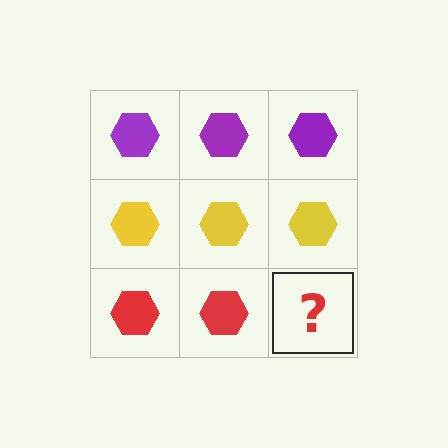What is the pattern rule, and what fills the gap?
The rule is that each row has a consistent color. The gap should be filled with a red hexagon.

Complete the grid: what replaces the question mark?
The question mark should be replaced with a red hexagon.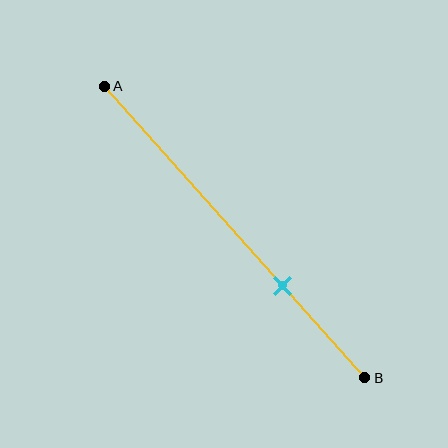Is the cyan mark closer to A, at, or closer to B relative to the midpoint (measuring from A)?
The cyan mark is closer to point B than the midpoint of segment AB.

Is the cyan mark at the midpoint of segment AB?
No, the mark is at about 70% from A, not at the 50% midpoint.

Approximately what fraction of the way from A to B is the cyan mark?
The cyan mark is approximately 70% of the way from A to B.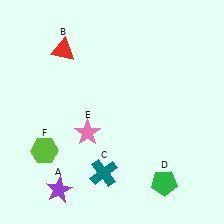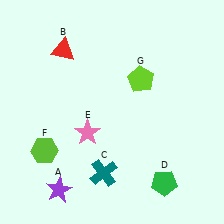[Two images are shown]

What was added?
A lime pentagon (G) was added in Image 2.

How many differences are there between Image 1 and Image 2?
There is 1 difference between the two images.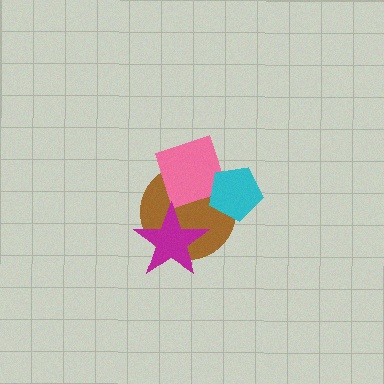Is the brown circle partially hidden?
Yes, it is partially covered by another shape.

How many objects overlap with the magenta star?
2 objects overlap with the magenta star.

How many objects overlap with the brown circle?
3 objects overlap with the brown circle.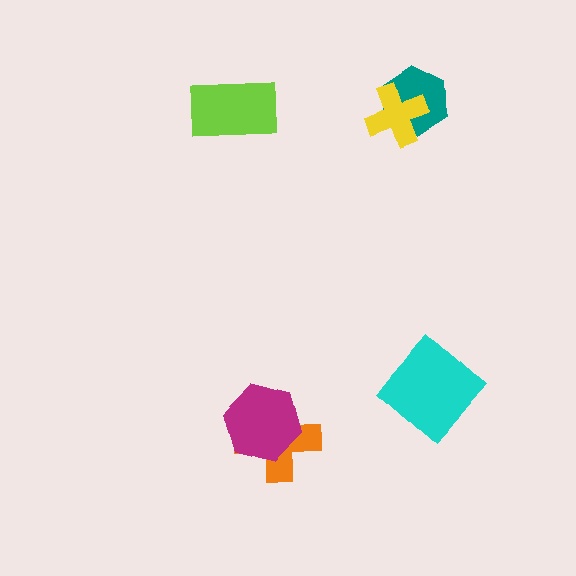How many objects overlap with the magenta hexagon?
1 object overlaps with the magenta hexagon.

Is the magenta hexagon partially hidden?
No, no other shape covers it.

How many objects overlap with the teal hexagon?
1 object overlaps with the teal hexagon.